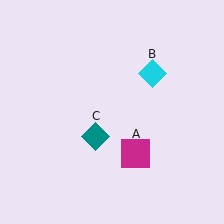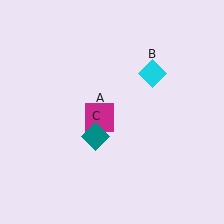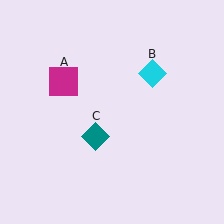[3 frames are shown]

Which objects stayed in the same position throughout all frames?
Cyan diamond (object B) and teal diamond (object C) remained stationary.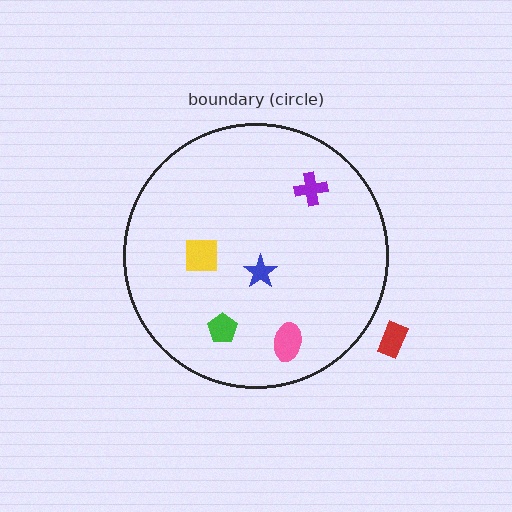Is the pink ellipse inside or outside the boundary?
Inside.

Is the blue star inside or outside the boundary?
Inside.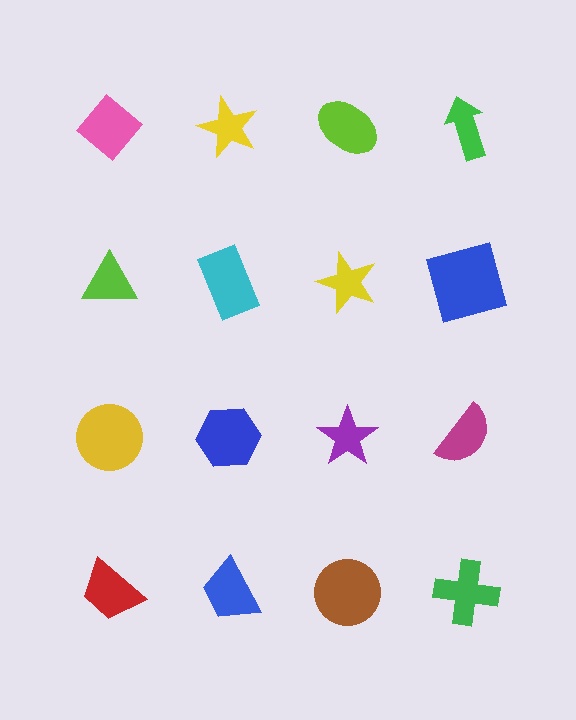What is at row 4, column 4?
A green cross.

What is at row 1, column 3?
A lime ellipse.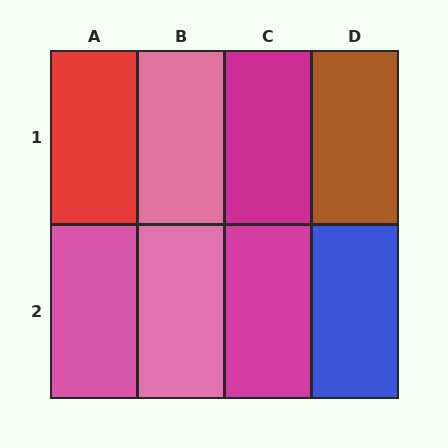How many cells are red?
1 cell is red.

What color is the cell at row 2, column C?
Magenta.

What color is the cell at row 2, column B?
Pink.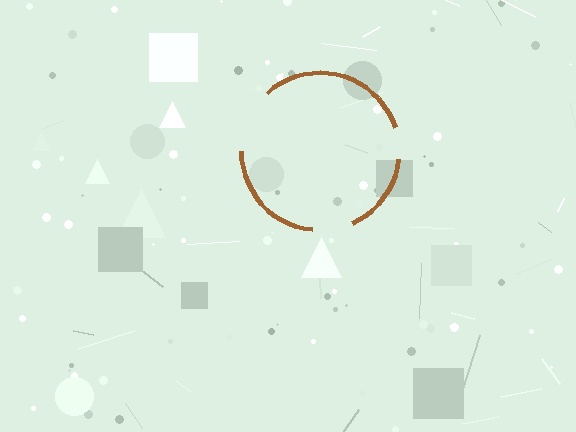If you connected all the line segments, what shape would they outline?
They would outline a circle.